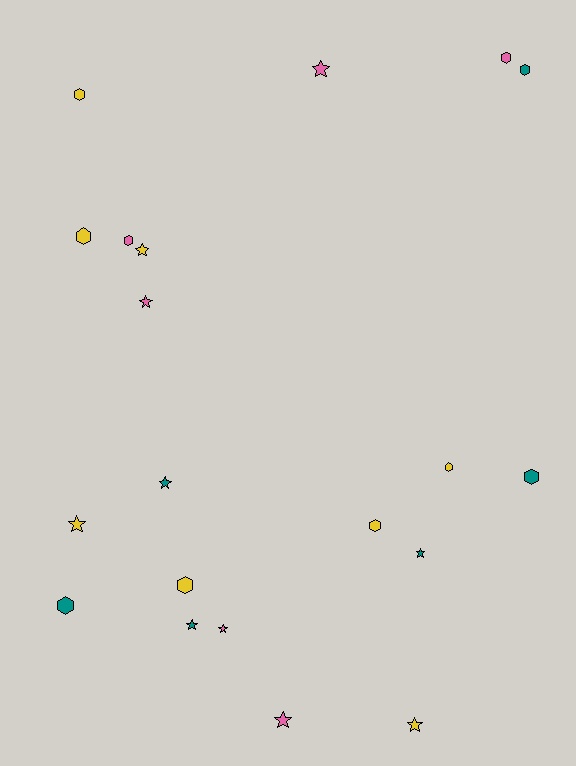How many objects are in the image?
There are 20 objects.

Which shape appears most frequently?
Hexagon, with 10 objects.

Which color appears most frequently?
Yellow, with 8 objects.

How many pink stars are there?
There are 4 pink stars.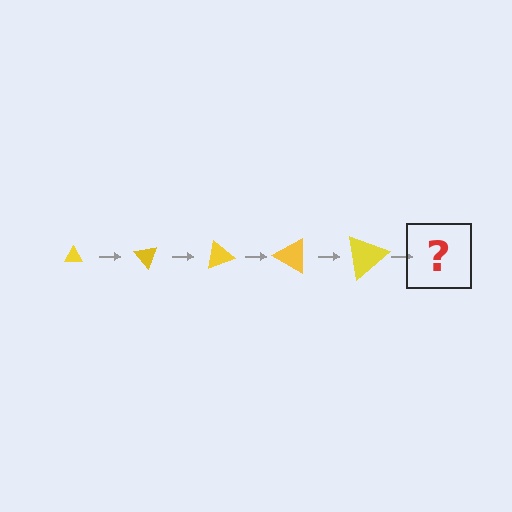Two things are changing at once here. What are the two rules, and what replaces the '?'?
The two rules are that the triangle grows larger each step and it rotates 50 degrees each step. The '?' should be a triangle, larger than the previous one and rotated 250 degrees from the start.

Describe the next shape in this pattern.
It should be a triangle, larger than the previous one and rotated 250 degrees from the start.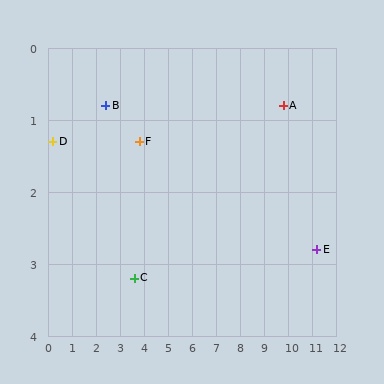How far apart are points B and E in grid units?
Points B and E are about 9.0 grid units apart.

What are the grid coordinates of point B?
Point B is at approximately (2.4, 0.8).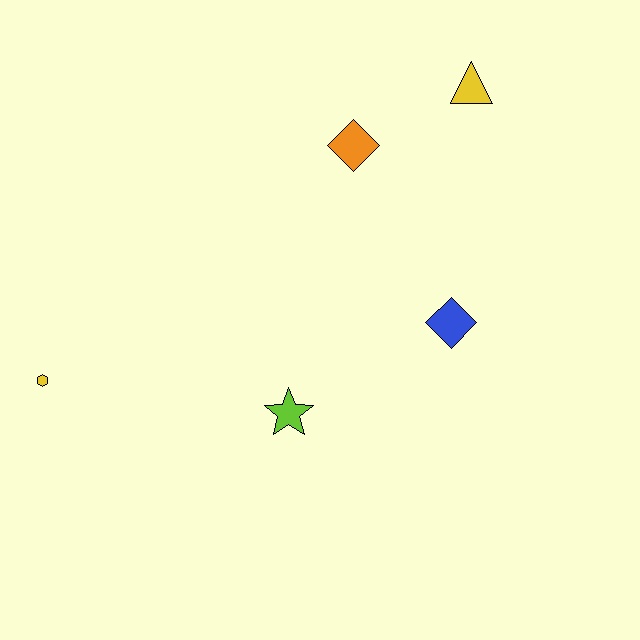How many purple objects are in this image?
There are no purple objects.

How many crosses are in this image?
There are no crosses.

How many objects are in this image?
There are 5 objects.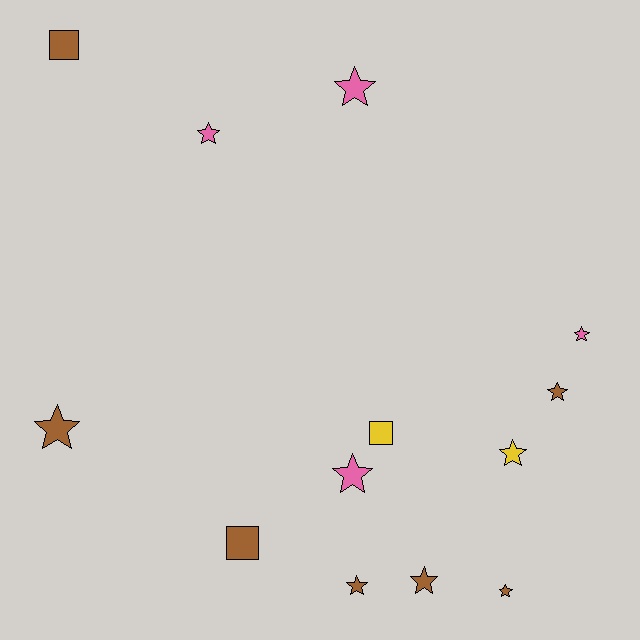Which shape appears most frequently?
Star, with 10 objects.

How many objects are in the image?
There are 13 objects.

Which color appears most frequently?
Brown, with 7 objects.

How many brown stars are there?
There are 5 brown stars.